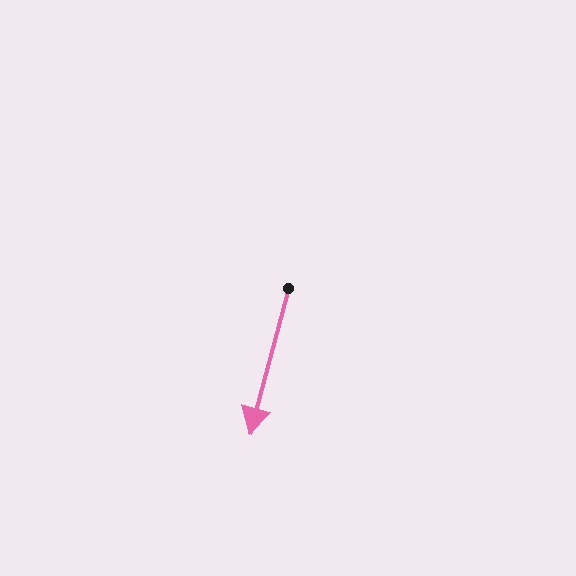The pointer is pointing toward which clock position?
Roughly 6 o'clock.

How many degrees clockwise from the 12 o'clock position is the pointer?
Approximately 195 degrees.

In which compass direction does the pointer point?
South.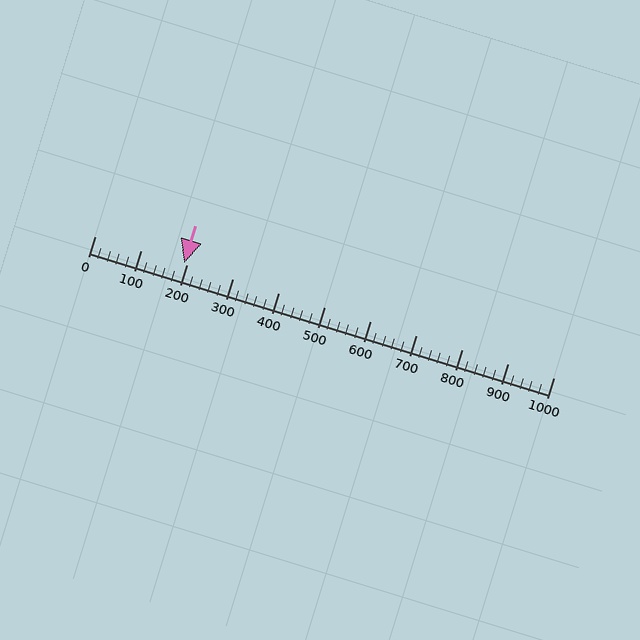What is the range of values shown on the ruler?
The ruler shows values from 0 to 1000.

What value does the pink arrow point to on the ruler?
The pink arrow points to approximately 196.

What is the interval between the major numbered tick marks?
The major tick marks are spaced 100 units apart.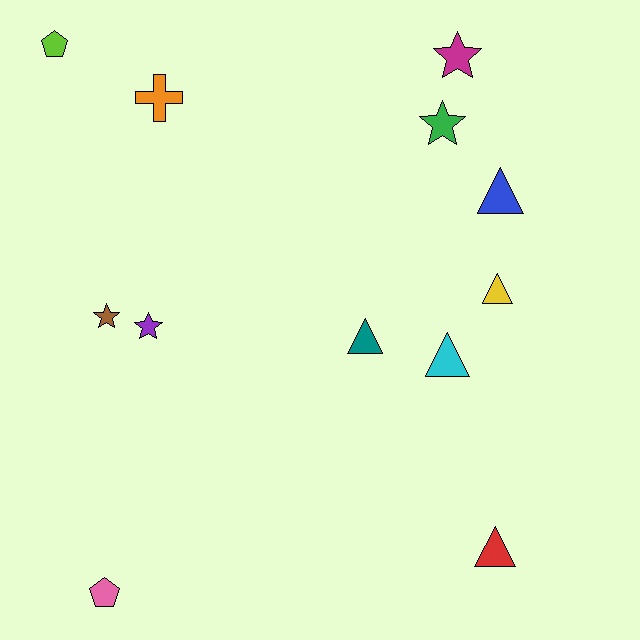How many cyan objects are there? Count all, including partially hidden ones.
There is 1 cyan object.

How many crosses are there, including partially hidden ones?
There is 1 cross.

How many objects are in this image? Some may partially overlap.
There are 12 objects.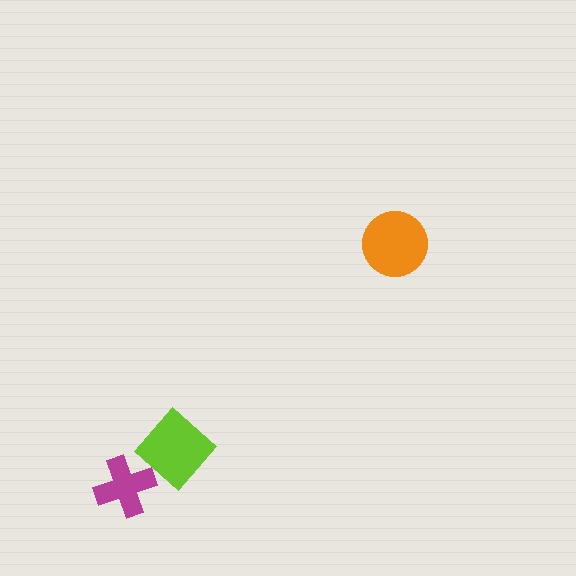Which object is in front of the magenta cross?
The lime diamond is in front of the magenta cross.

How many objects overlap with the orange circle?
0 objects overlap with the orange circle.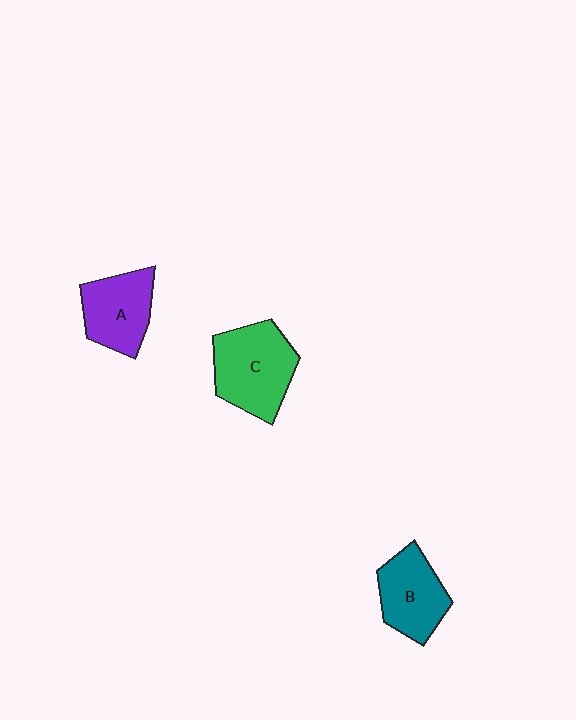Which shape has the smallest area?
Shape A (purple).